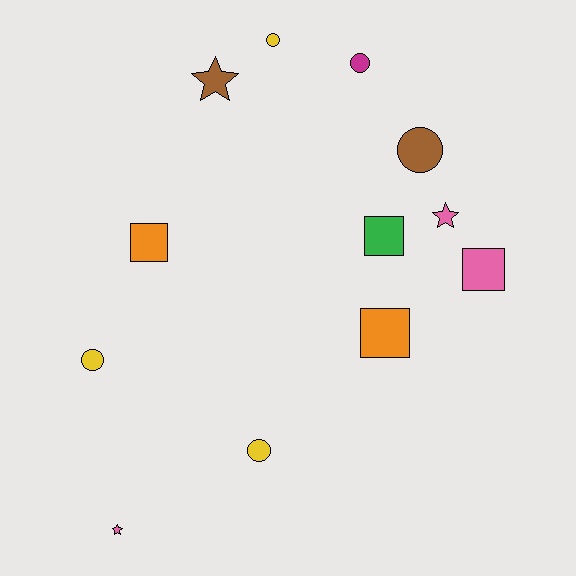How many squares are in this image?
There are 4 squares.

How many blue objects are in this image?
There are no blue objects.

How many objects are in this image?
There are 12 objects.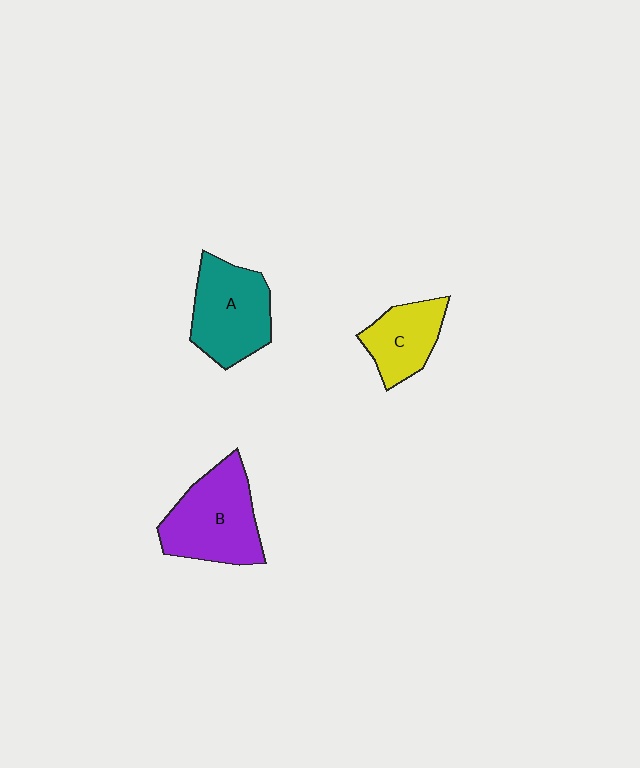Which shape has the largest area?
Shape B (purple).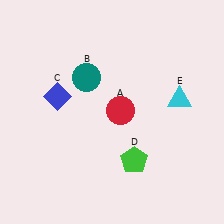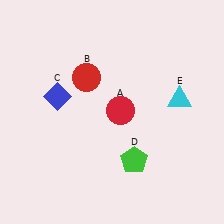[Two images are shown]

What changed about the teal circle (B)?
In Image 1, B is teal. In Image 2, it changed to red.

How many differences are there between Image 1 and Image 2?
There is 1 difference between the two images.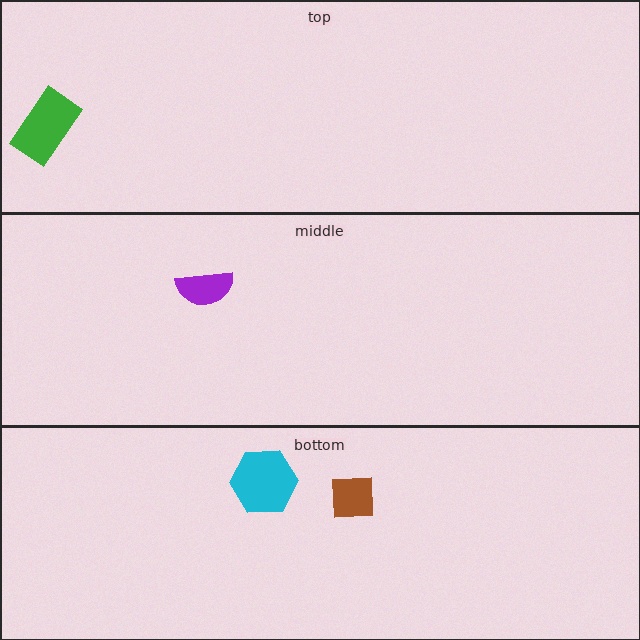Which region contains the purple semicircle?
The middle region.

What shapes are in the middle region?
The purple semicircle.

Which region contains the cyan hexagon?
The bottom region.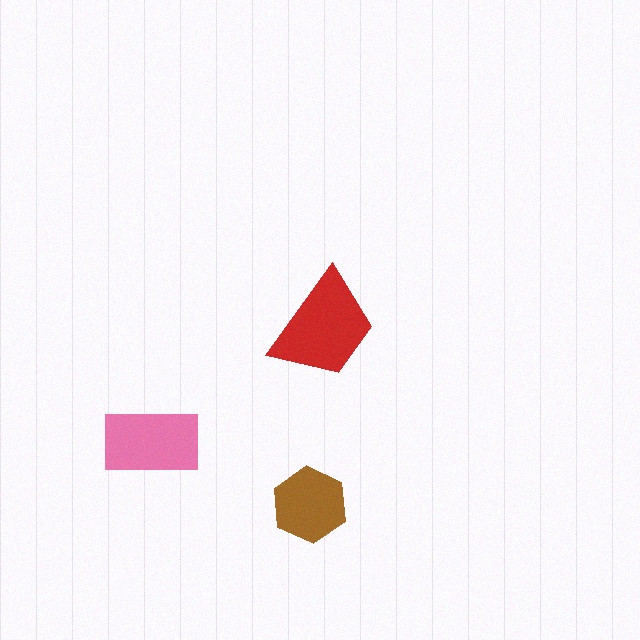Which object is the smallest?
The brown hexagon.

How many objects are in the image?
There are 3 objects in the image.